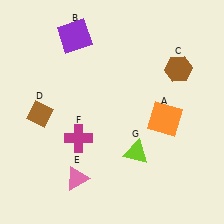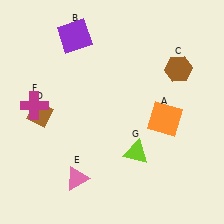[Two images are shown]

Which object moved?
The magenta cross (F) moved left.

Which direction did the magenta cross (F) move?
The magenta cross (F) moved left.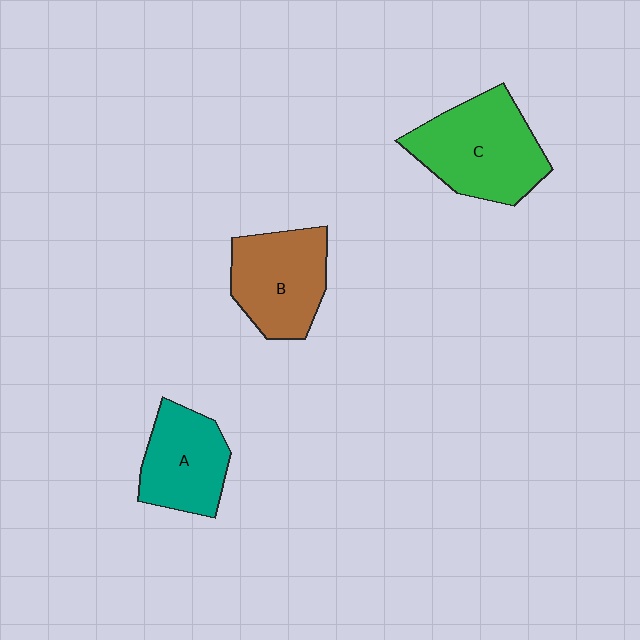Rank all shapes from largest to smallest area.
From largest to smallest: C (green), B (brown), A (teal).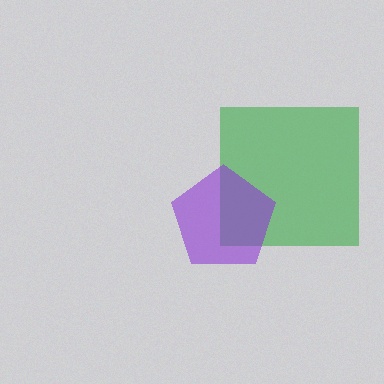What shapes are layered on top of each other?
The layered shapes are: a green square, a purple pentagon.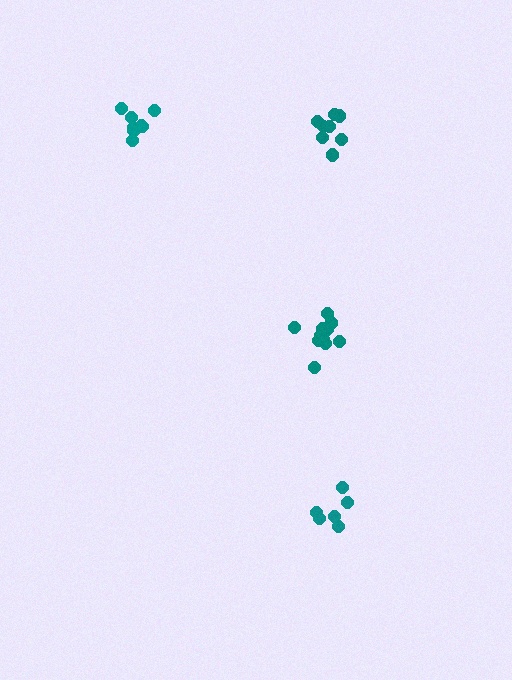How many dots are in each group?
Group 1: 8 dots, Group 2: 8 dots, Group 3: 11 dots, Group 4: 6 dots (33 total).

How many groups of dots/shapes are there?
There are 4 groups.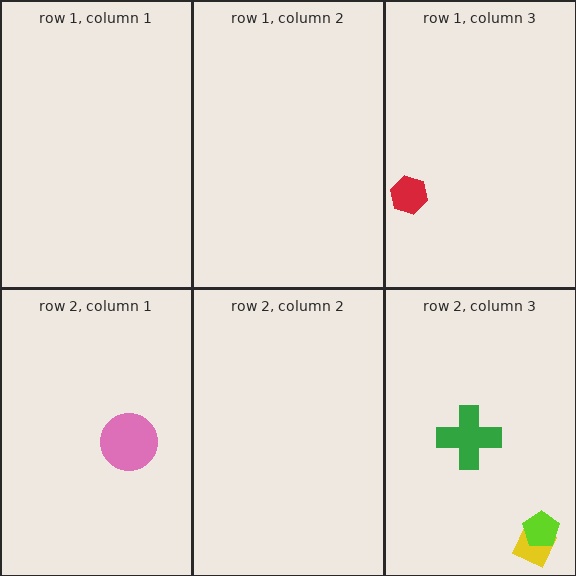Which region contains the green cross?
The row 2, column 3 region.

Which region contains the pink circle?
The row 2, column 1 region.